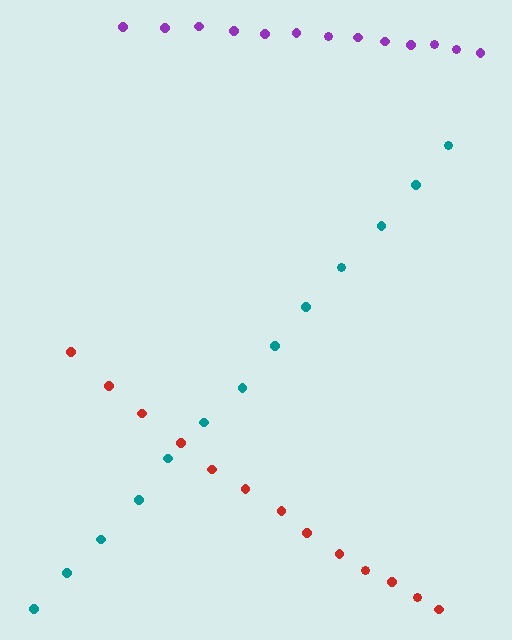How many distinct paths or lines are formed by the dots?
There are 3 distinct paths.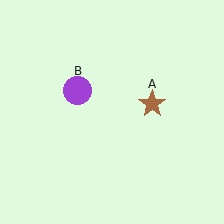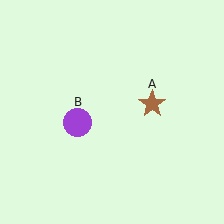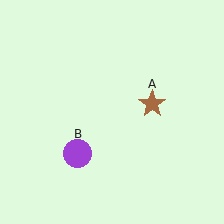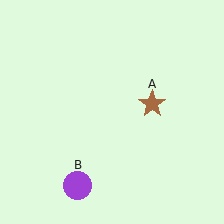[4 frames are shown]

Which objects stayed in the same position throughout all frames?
Brown star (object A) remained stationary.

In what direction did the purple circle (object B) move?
The purple circle (object B) moved down.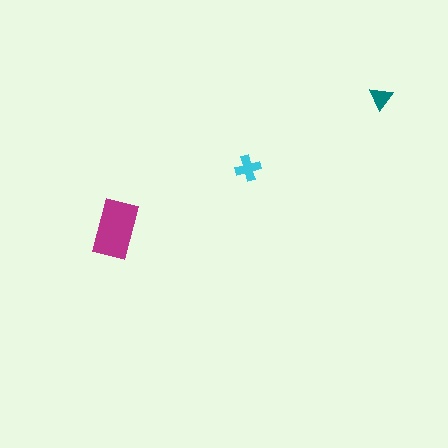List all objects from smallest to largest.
The teal triangle, the cyan cross, the magenta rectangle.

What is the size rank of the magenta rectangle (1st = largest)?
1st.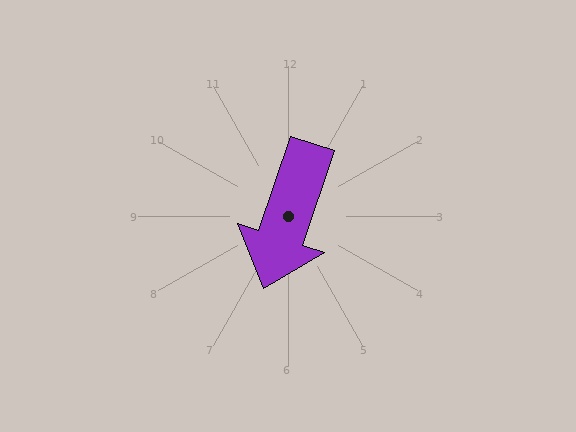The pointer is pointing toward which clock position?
Roughly 7 o'clock.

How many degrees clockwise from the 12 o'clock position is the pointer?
Approximately 198 degrees.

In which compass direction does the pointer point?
South.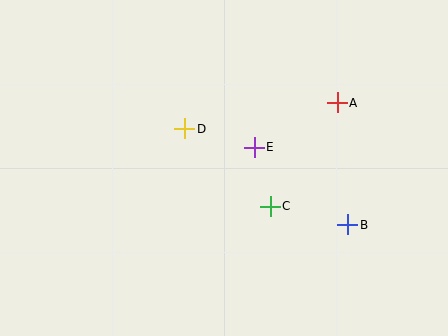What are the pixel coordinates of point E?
Point E is at (254, 147).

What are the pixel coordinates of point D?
Point D is at (185, 129).